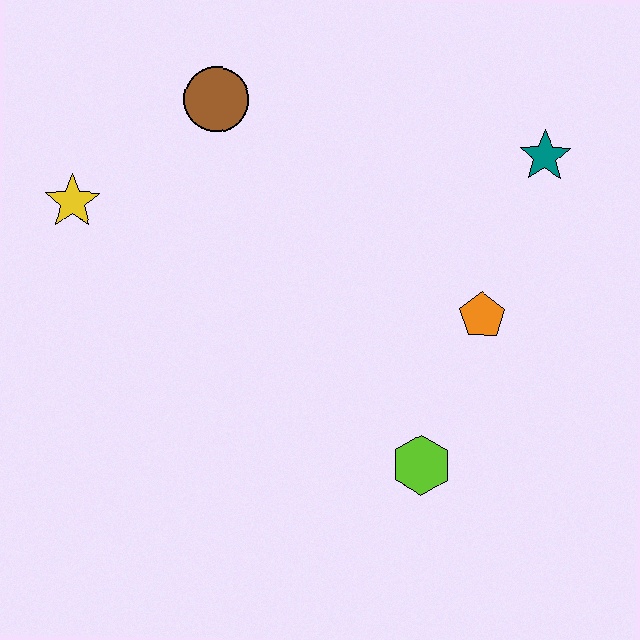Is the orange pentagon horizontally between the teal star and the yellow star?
Yes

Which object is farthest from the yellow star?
The teal star is farthest from the yellow star.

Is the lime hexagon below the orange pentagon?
Yes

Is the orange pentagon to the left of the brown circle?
No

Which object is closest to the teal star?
The orange pentagon is closest to the teal star.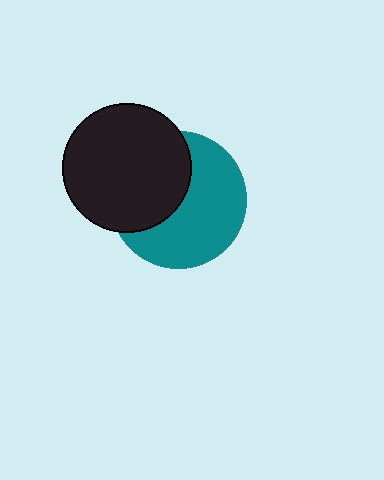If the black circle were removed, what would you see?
You would see the complete teal circle.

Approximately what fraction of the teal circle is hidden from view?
Roughly 42% of the teal circle is hidden behind the black circle.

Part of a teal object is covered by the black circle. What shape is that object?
It is a circle.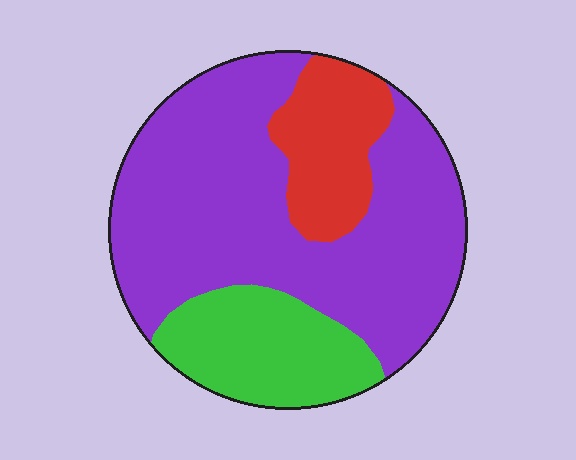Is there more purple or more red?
Purple.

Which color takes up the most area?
Purple, at roughly 65%.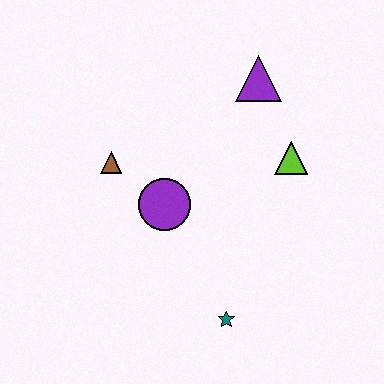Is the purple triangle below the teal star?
No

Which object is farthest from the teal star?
The purple triangle is farthest from the teal star.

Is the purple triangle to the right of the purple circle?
Yes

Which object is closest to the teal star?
The purple circle is closest to the teal star.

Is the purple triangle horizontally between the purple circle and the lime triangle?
Yes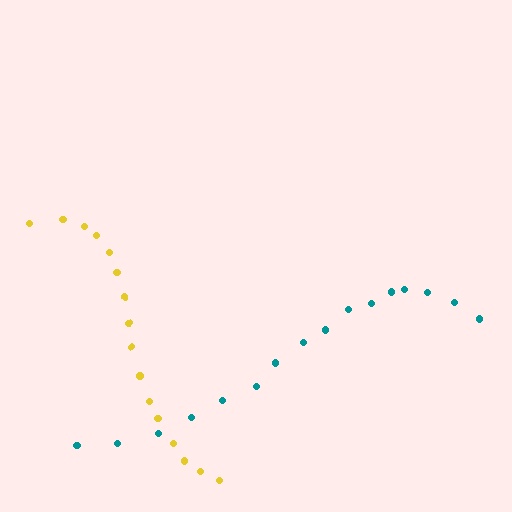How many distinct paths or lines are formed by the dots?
There are 2 distinct paths.